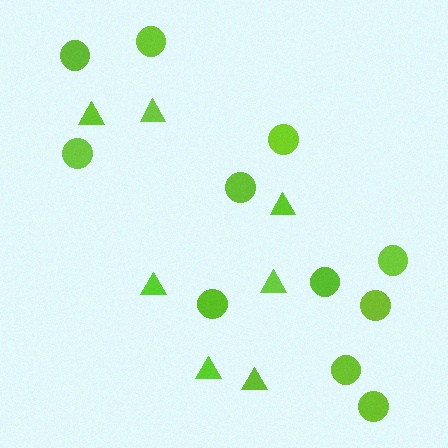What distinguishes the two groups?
There are 2 groups: one group of triangles (7) and one group of circles (11).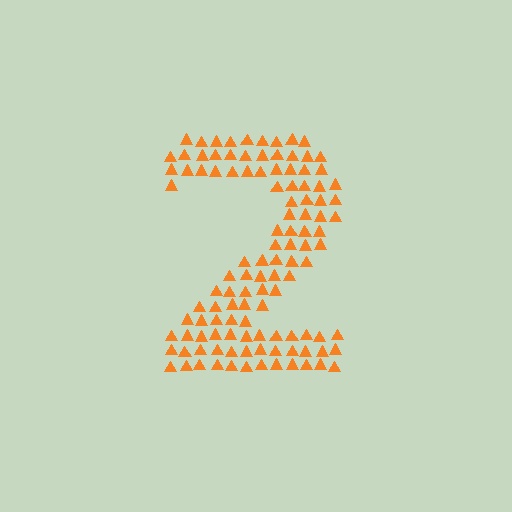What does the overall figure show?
The overall figure shows the digit 2.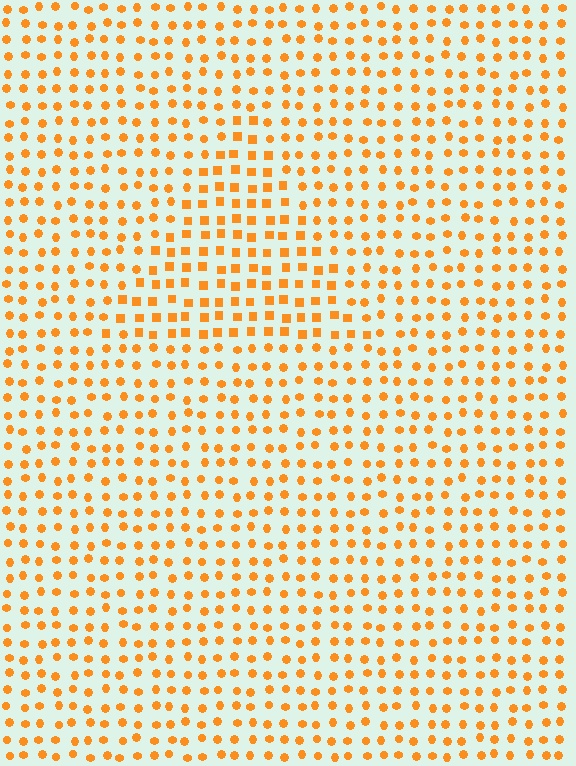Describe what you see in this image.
The image is filled with small orange elements arranged in a uniform grid. A triangle-shaped region contains squares, while the surrounding area contains circles. The boundary is defined purely by the change in element shape.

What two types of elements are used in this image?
The image uses squares inside the triangle region and circles outside it.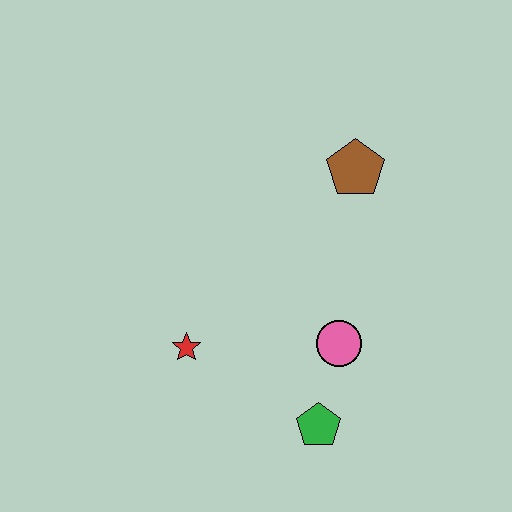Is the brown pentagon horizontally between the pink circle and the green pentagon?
No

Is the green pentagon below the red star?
Yes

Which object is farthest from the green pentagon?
The brown pentagon is farthest from the green pentagon.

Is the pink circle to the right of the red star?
Yes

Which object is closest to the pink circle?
The green pentagon is closest to the pink circle.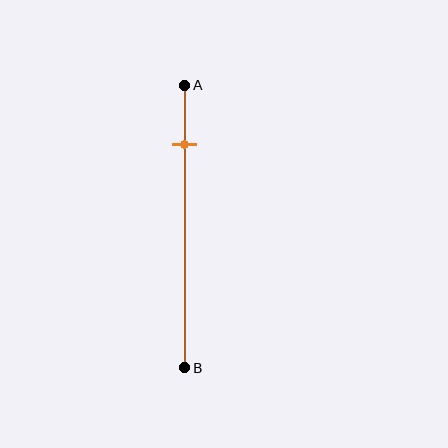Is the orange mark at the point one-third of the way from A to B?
No, the mark is at about 20% from A, not at the 33% one-third point.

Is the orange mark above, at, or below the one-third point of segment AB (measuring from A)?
The orange mark is above the one-third point of segment AB.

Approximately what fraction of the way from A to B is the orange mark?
The orange mark is approximately 20% of the way from A to B.